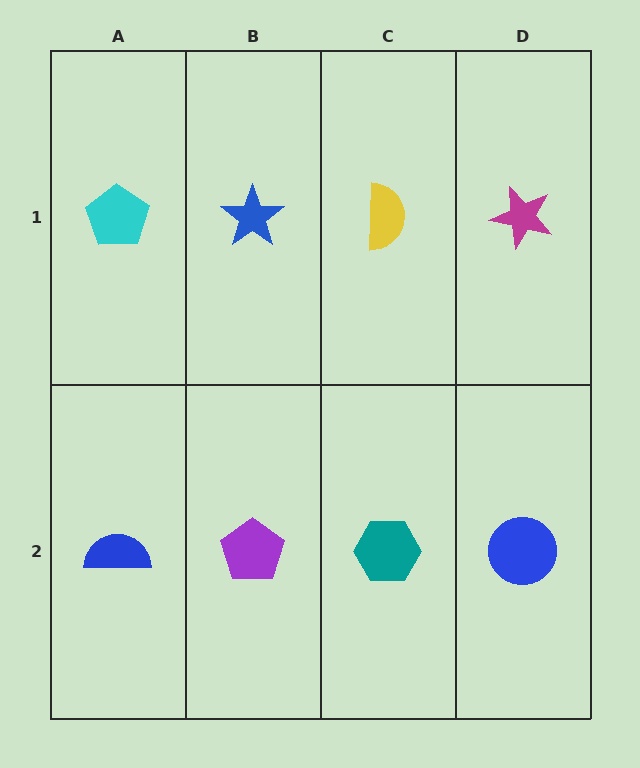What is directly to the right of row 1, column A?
A blue star.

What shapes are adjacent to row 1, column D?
A blue circle (row 2, column D), a yellow semicircle (row 1, column C).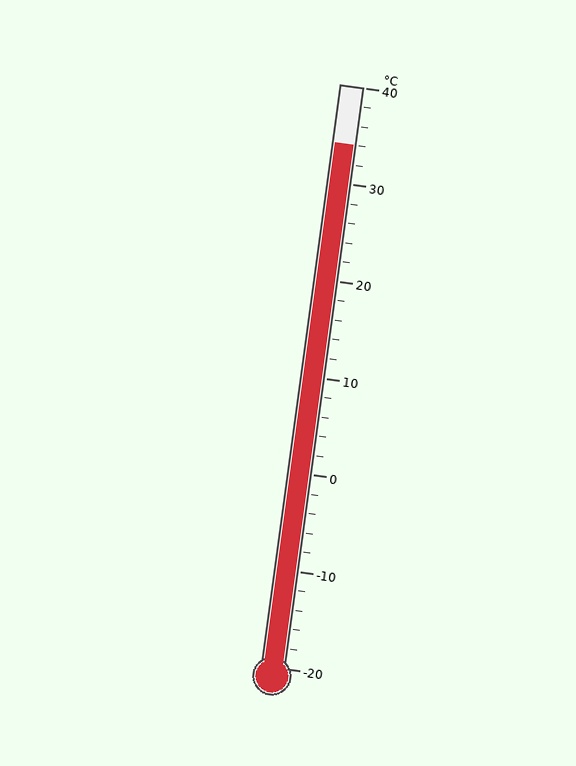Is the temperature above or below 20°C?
The temperature is above 20°C.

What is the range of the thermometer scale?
The thermometer scale ranges from -20°C to 40°C.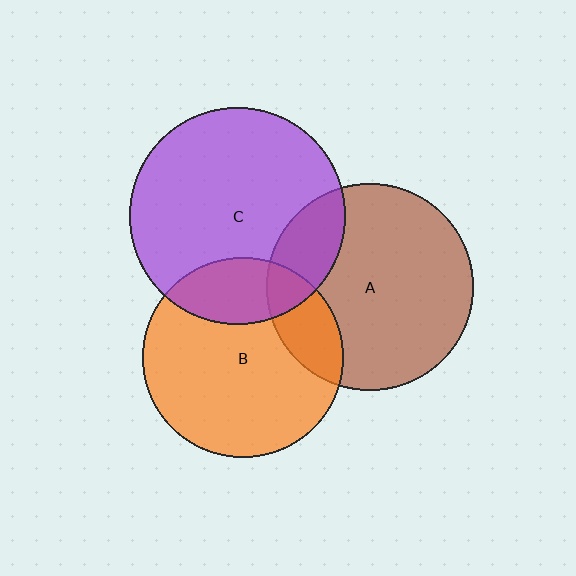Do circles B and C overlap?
Yes.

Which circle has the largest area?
Circle C (purple).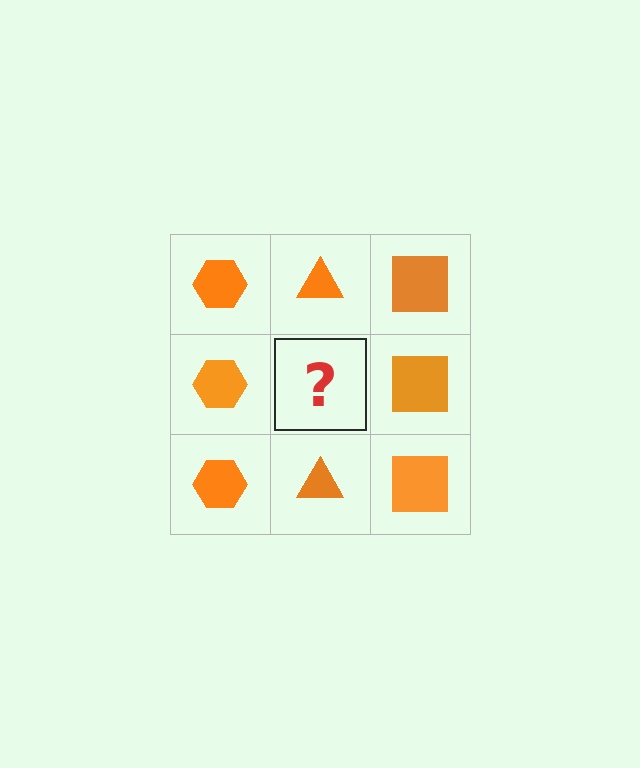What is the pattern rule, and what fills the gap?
The rule is that each column has a consistent shape. The gap should be filled with an orange triangle.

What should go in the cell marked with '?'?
The missing cell should contain an orange triangle.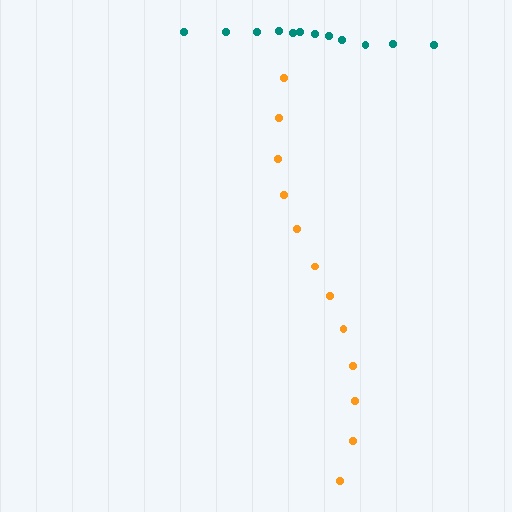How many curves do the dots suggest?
There are 2 distinct paths.